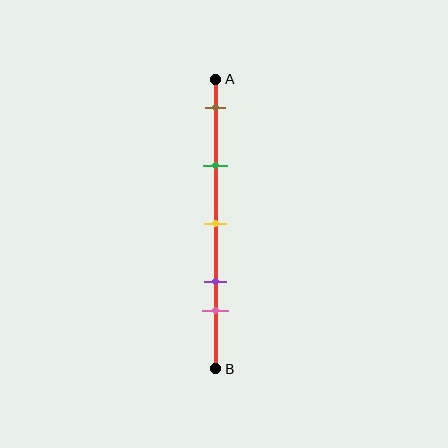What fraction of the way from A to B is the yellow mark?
The yellow mark is approximately 50% (0.5) of the way from A to B.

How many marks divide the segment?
There are 5 marks dividing the segment.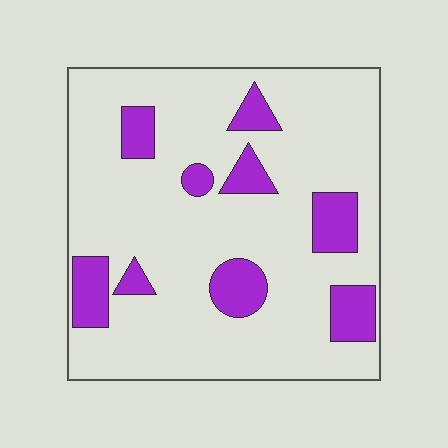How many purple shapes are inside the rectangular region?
9.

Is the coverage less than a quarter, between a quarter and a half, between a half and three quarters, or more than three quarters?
Less than a quarter.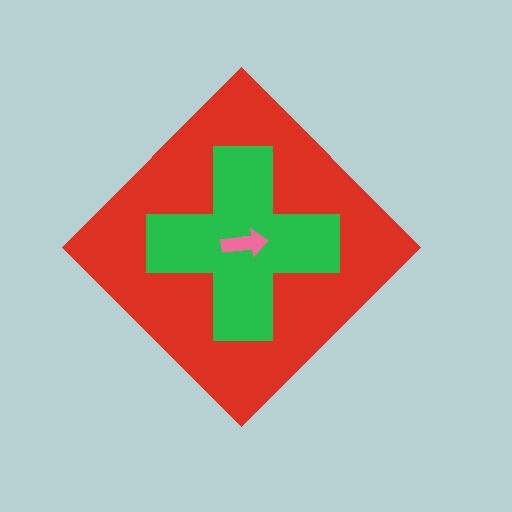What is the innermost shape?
The pink arrow.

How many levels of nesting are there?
3.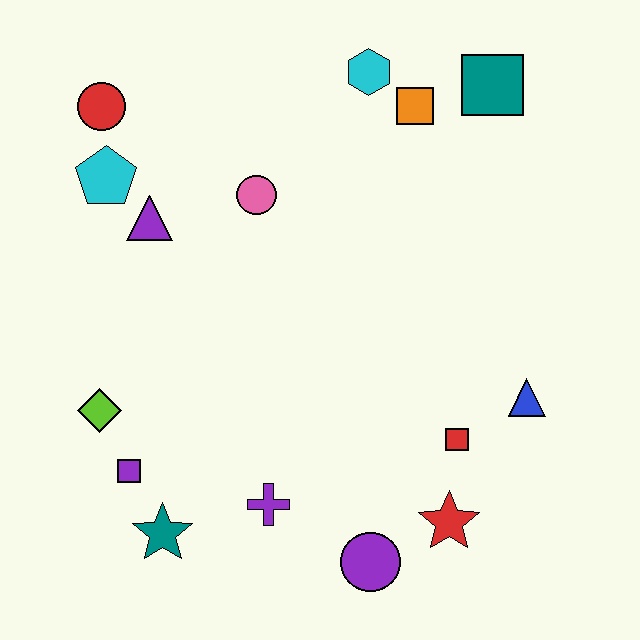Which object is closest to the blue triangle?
The red square is closest to the blue triangle.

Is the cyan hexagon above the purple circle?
Yes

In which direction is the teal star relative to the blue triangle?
The teal star is to the left of the blue triangle.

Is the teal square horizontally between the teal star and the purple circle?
No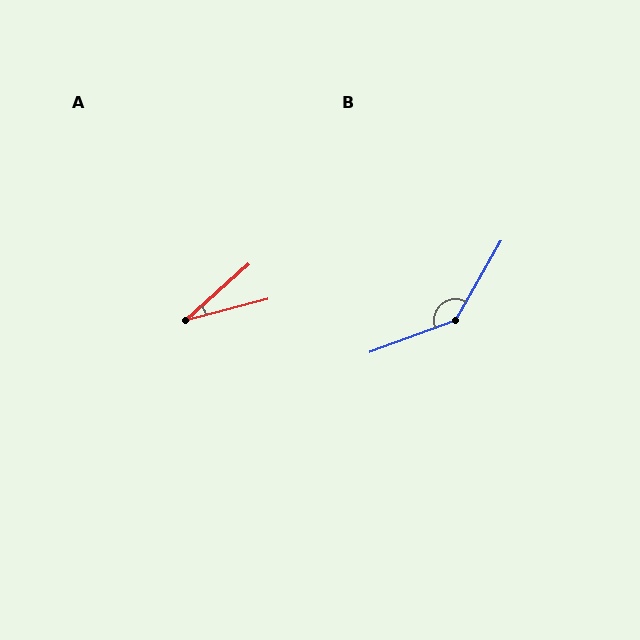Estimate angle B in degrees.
Approximately 140 degrees.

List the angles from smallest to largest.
A (27°), B (140°).